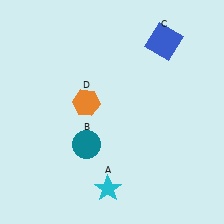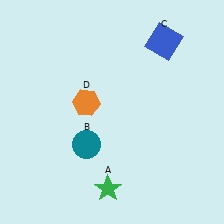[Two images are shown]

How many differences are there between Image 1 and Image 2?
There is 1 difference between the two images.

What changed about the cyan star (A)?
In Image 1, A is cyan. In Image 2, it changed to green.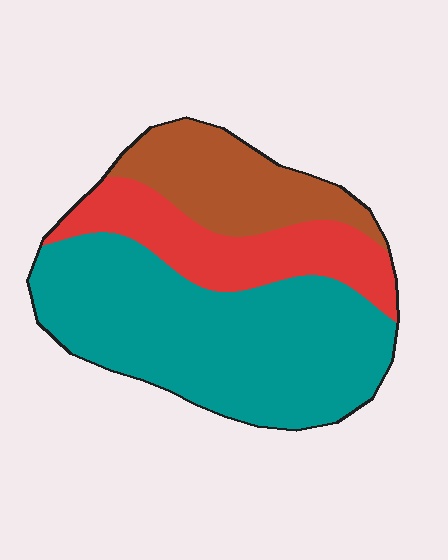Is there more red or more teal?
Teal.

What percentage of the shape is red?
Red covers about 25% of the shape.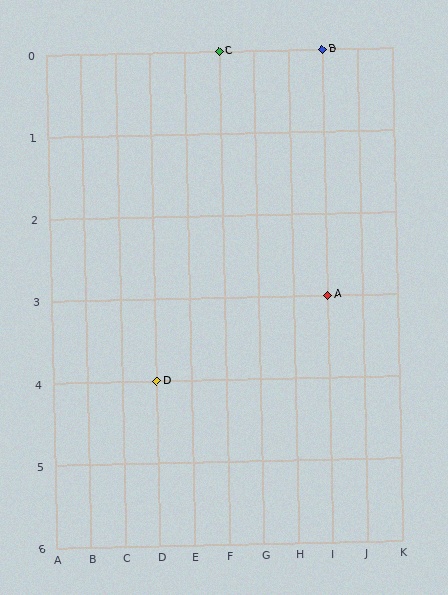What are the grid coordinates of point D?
Point D is at grid coordinates (D, 4).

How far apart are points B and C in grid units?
Points B and C are 3 columns apart.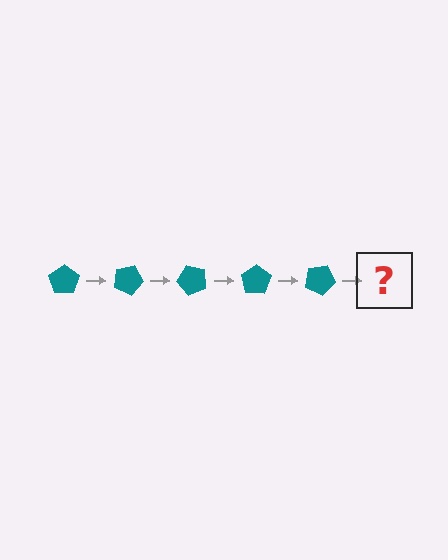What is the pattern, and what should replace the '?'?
The pattern is that the pentagon rotates 25 degrees each step. The '?' should be a teal pentagon rotated 125 degrees.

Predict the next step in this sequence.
The next step is a teal pentagon rotated 125 degrees.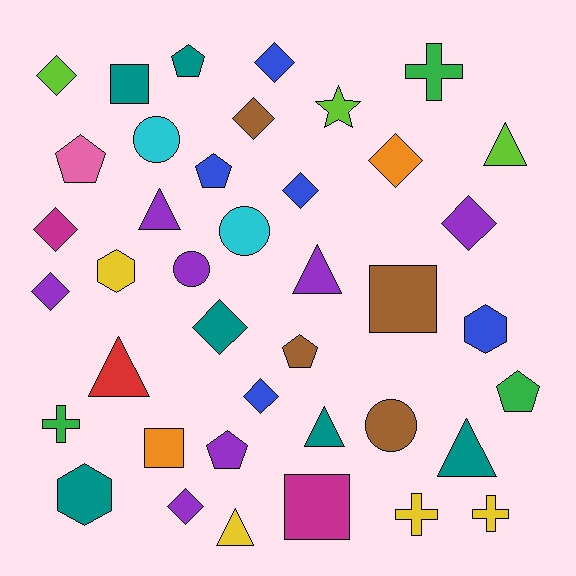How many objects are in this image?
There are 40 objects.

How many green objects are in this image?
There are 3 green objects.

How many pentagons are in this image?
There are 6 pentagons.